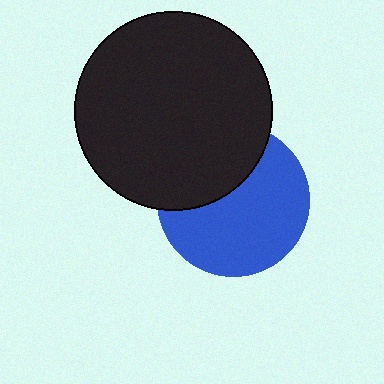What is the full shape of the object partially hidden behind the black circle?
The partially hidden object is a blue circle.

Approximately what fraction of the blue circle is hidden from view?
Roughly 36% of the blue circle is hidden behind the black circle.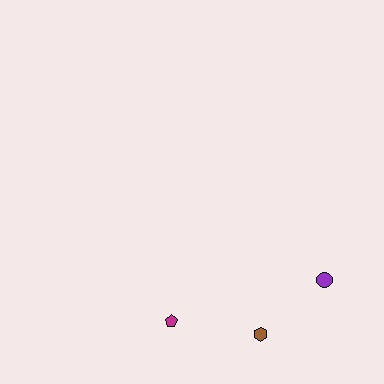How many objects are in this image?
There are 3 objects.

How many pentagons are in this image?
There is 1 pentagon.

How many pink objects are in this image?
There are no pink objects.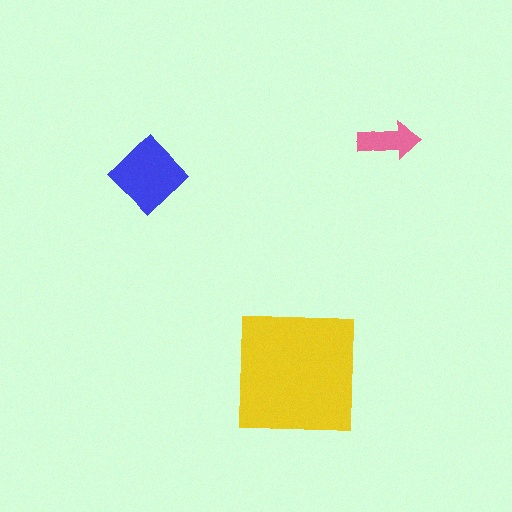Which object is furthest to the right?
The pink arrow is rightmost.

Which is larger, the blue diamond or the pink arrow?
The blue diamond.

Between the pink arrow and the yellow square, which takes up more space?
The yellow square.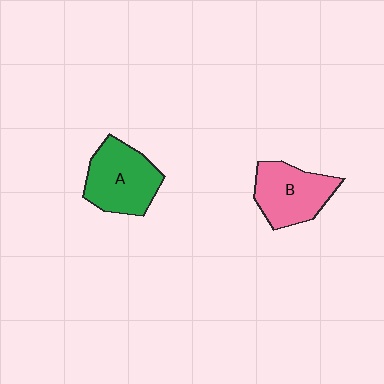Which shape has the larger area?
Shape A (green).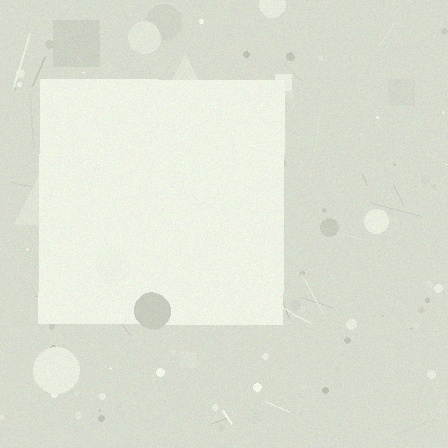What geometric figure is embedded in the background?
A square is embedded in the background.